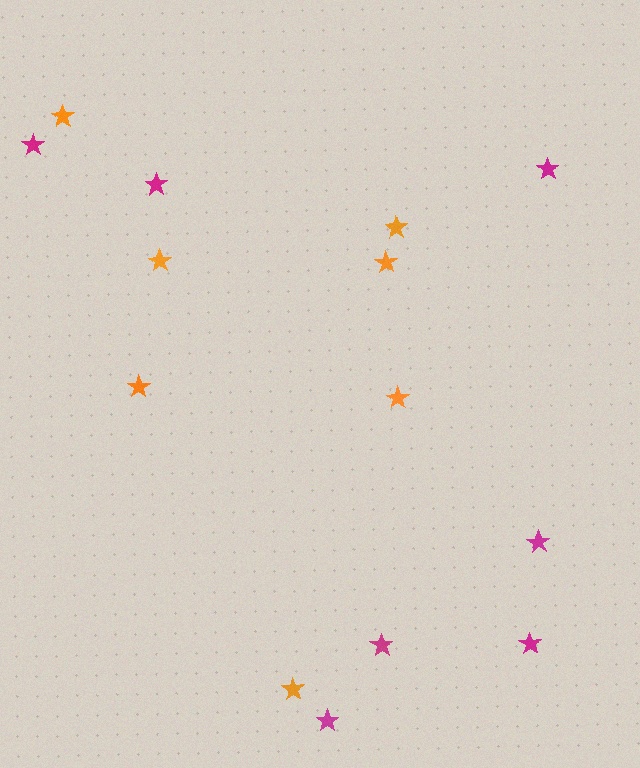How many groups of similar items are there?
There are 2 groups: one group of orange stars (7) and one group of magenta stars (7).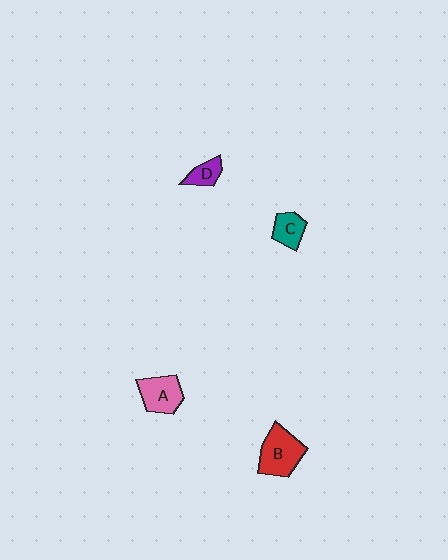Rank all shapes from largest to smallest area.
From largest to smallest: B (red), A (pink), C (teal), D (purple).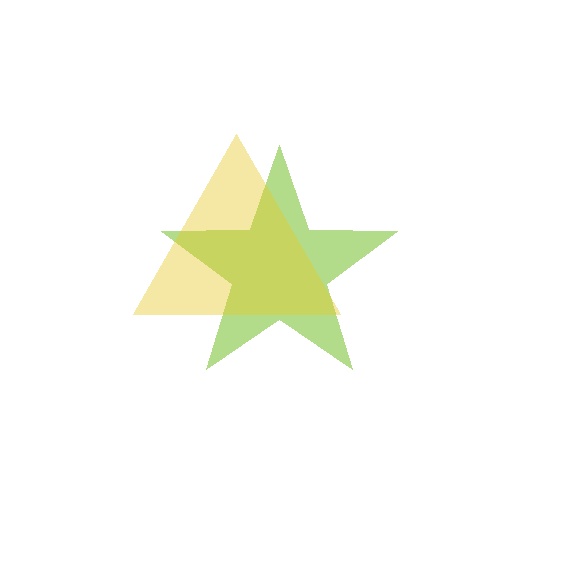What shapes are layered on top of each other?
The layered shapes are: a lime star, a yellow triangle.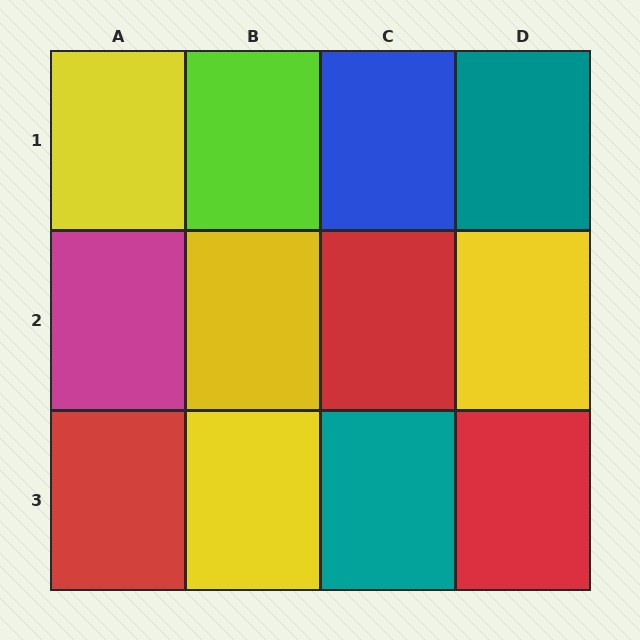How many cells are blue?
1 cell is blue.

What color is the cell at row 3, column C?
Teal.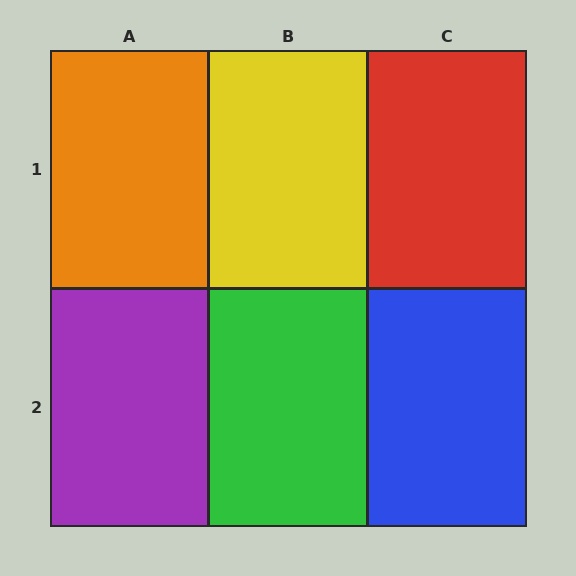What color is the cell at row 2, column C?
Blue.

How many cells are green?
1 cell is green.